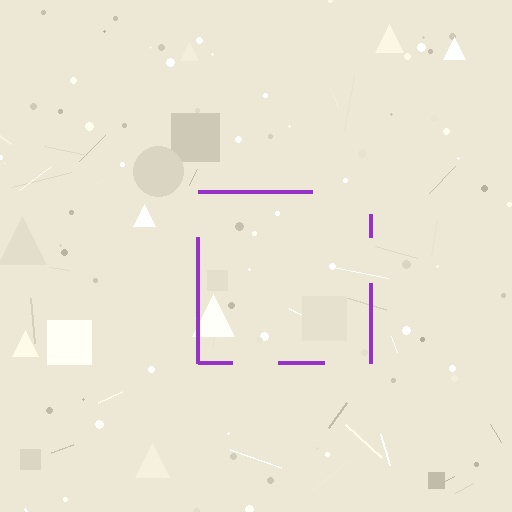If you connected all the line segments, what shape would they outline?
They would outline a square.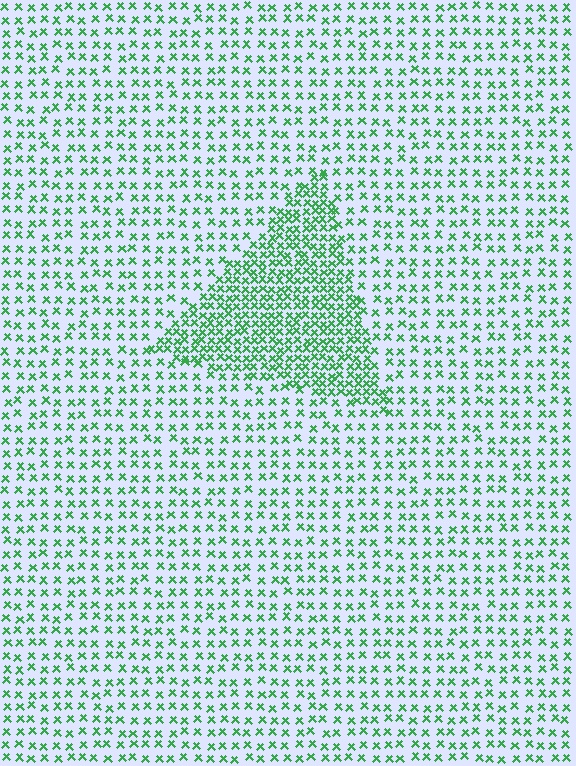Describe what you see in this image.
The image contains small green elements arranged at two different densities. A triangle-shaped region is visible where the elements are more densely packed than the surrounding area.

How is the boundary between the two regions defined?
The boundary is defined by a change in element density (approximately 2.2x ratio). All elements are the same color, size, and shape.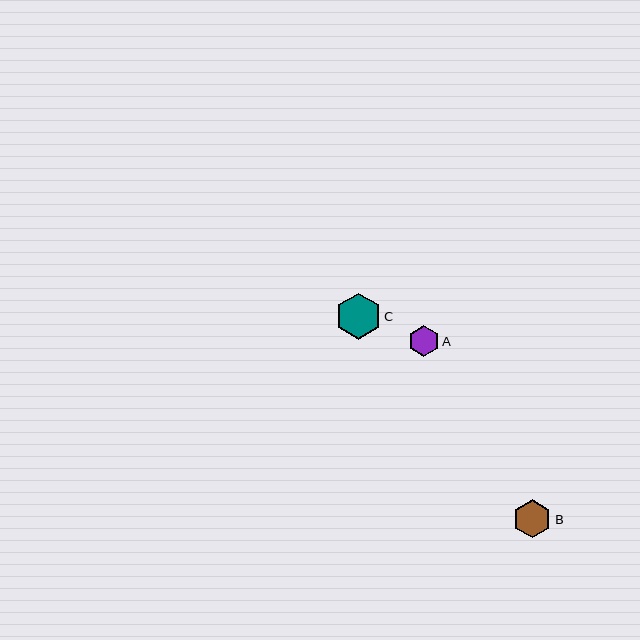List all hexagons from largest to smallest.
From largest to smallest: C, B, A.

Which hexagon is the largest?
Hexagon C is the largest with a size of approximately 46 pixels.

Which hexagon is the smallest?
Hexagon A is the smallest with a size of approximately 31 pixels.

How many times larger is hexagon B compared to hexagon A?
Hexagon B is approximately 1.2 times the size of hexagon A.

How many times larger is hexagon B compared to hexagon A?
Hexagon B is approximately 1.2 times the size of hexagon A.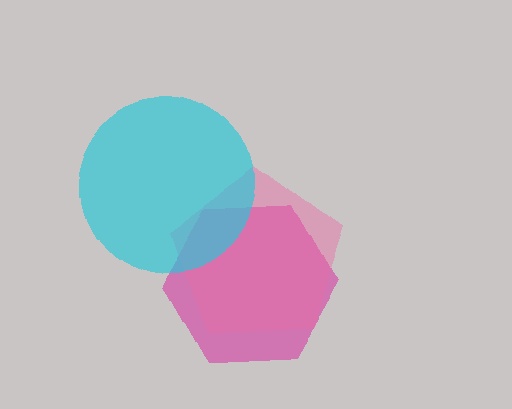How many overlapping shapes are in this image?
There are 3 overlapping shapes in the image.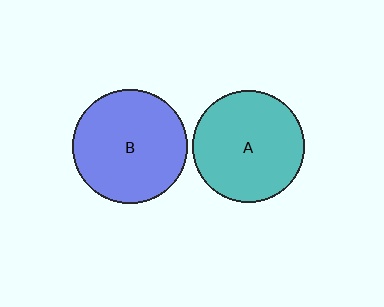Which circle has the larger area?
Circle B (blue).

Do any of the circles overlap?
No, none of the circles overlap.